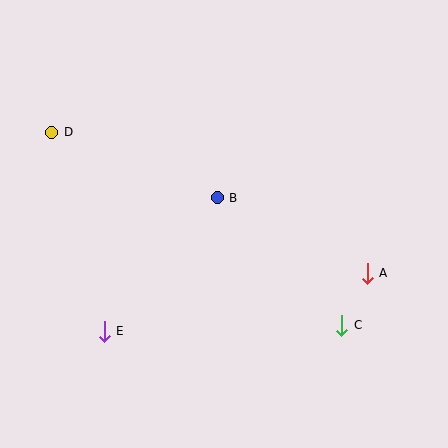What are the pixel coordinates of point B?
Point B is at (217, 198).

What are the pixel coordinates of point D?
Point D is at (52, 132).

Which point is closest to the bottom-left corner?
Point E is closest to the bottom-left corner.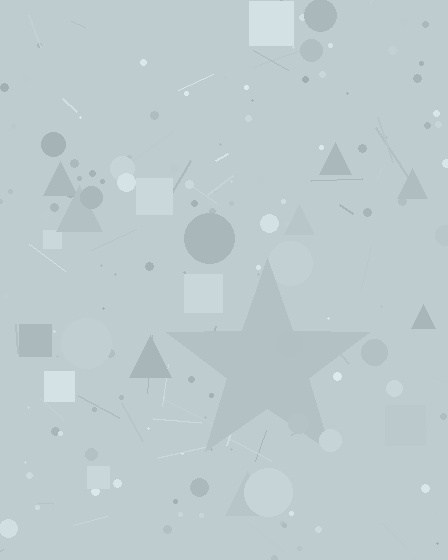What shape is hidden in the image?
A star is hidden in the image.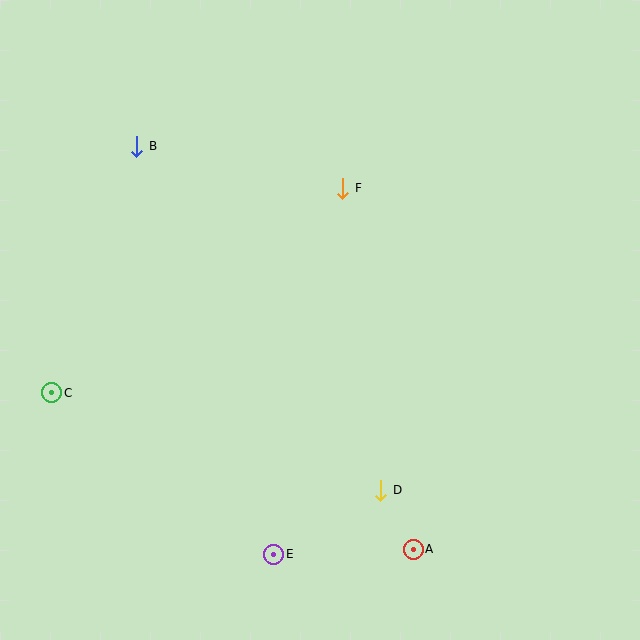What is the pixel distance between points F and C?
The distance between F and C is 356 pixels.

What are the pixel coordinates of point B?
Point B is at (137, 146).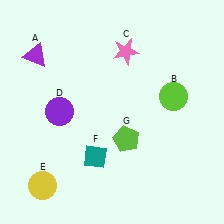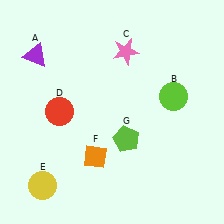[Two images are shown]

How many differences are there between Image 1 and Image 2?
There are 2 differences between the two images.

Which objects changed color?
D changed from purple to red. F changed from teal to orange.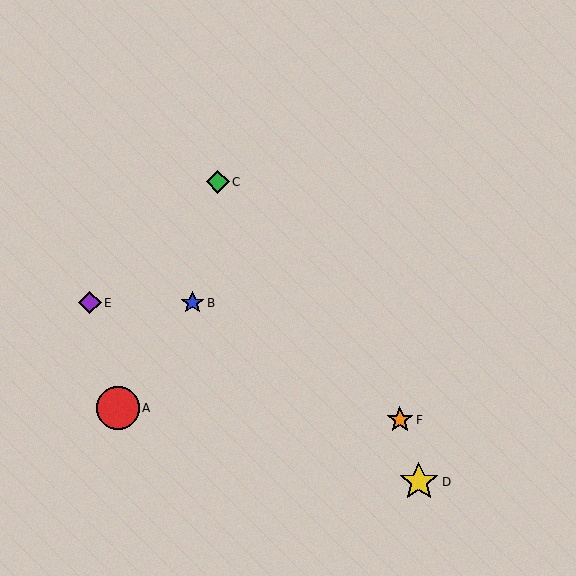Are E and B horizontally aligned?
Yes, both are at y≈303.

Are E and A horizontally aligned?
No, E is at y≈303 and A is at y≈408.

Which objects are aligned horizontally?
Objects B, E are aligned horizontally.